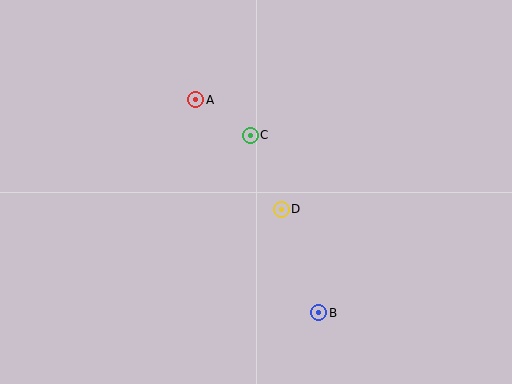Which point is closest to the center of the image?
Point D at (281, 209) is closest to the center.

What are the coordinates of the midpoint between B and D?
The midpoint between B and D is at (300, 261).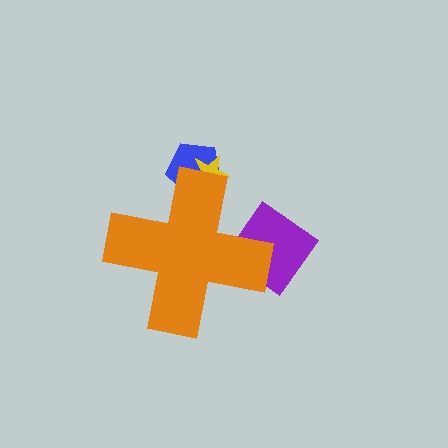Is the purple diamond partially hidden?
Yes, the purple diamond is partially hidden behind the orange cross.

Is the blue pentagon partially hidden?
Yes, the blue pentagon is partially hidden behind the orange cross.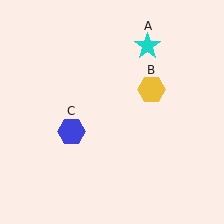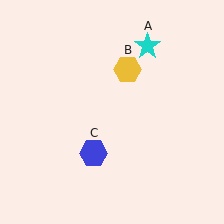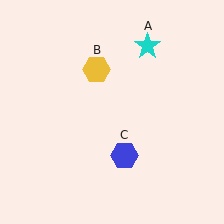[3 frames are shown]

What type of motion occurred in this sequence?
The yellow hexagon (object B), blue hexagon (object C) rotated counterclockwise around the center of the scene.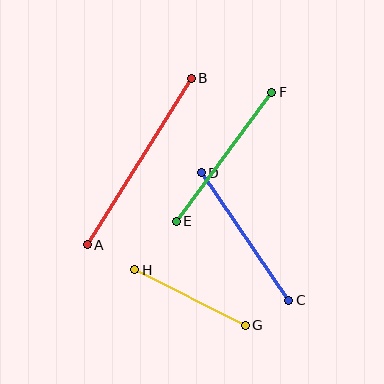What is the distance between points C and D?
The distance is approximately 154 pixels.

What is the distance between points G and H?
The distance is approximately 123 pixels.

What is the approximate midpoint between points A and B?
The midpoint is at approximately (139, 162) pixels.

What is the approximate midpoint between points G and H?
The midpoint is at approximately (190, 297) pixels.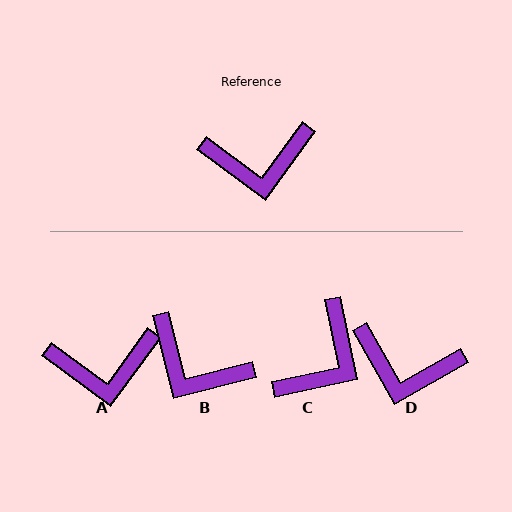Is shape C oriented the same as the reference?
No, it is off by about 48 degrees.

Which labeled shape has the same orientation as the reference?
A.